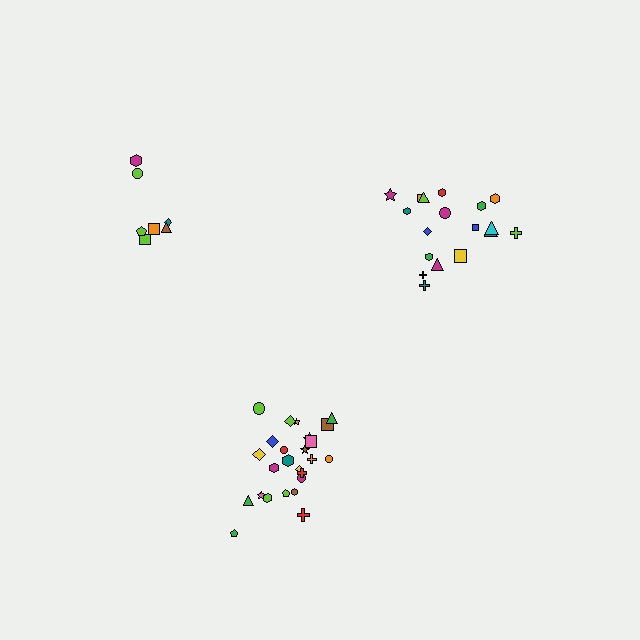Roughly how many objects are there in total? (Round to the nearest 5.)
Roughly 50 objects in total.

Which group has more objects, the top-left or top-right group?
The top-right group.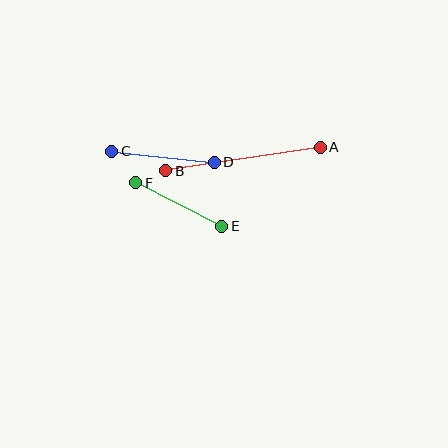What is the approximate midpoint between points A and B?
The midpoint is at approximately (243, 159) pixels.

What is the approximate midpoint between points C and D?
The midpoint is at approximately (163, 157) pixels.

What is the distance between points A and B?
The distance is approximately 156 pixels.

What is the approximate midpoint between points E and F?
The midpoint is at approximately (179, 204) pixels.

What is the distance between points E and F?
The distance is approximately 96 pixels.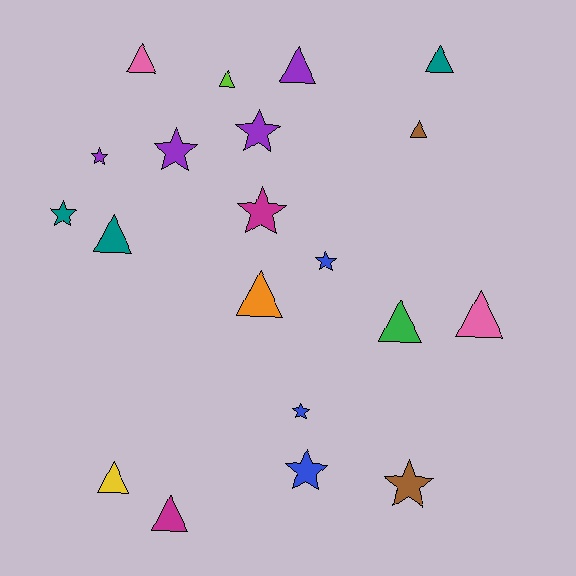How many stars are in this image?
There are 9 stars.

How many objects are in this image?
There are 20 objects.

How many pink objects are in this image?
There are 2 pink objects.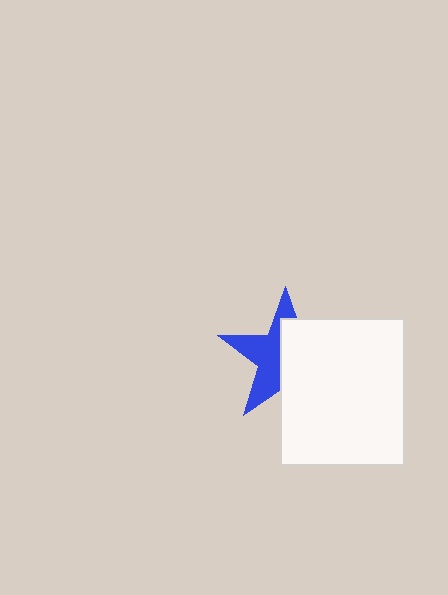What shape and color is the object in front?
The object in front is a white rectangle.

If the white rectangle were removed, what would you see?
You would see the complete blue star.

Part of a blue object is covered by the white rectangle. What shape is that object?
It is a star.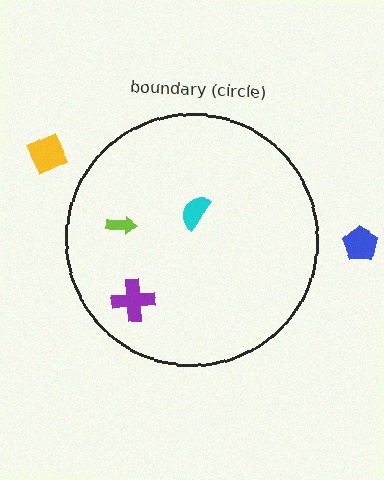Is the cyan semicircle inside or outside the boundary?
Inside.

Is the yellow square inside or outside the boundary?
Outside.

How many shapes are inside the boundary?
3 inside, 2 outside.